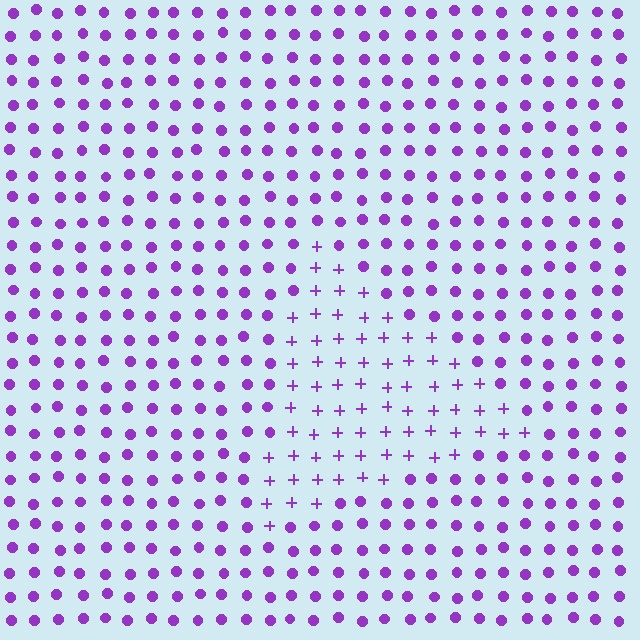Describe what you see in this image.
The image is filled with small purple elements arranged in a uniform grid. A triangle-shaped region contains plus signs, while the surrounding area contains circles. The boundary is defined purely by the change in element shape.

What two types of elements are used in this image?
The image uses plus signs inside the triangle region and circles outside it.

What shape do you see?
I see a triangle.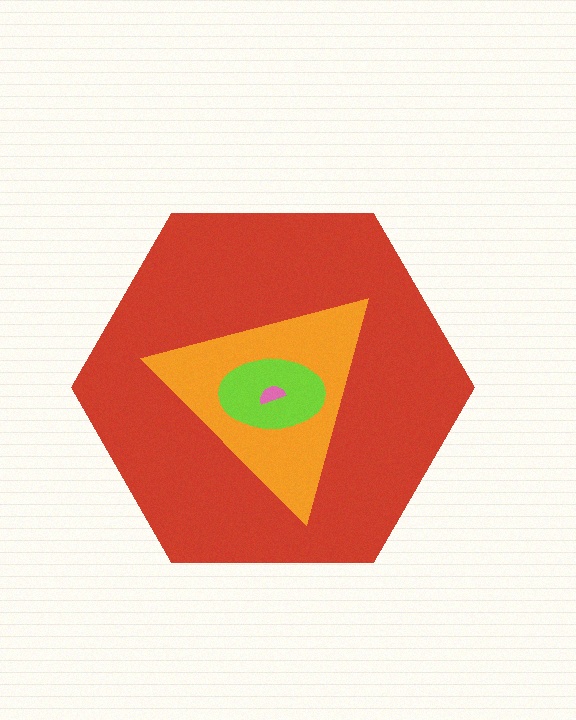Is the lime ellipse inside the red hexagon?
Yes.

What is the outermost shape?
The red hexagon.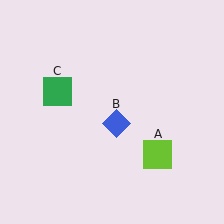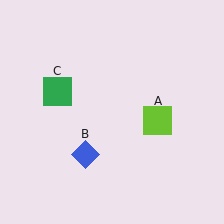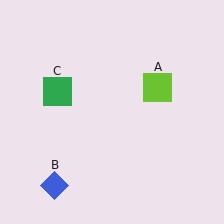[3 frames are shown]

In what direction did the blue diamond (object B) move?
The blue diamond (object B) moved down and to the left.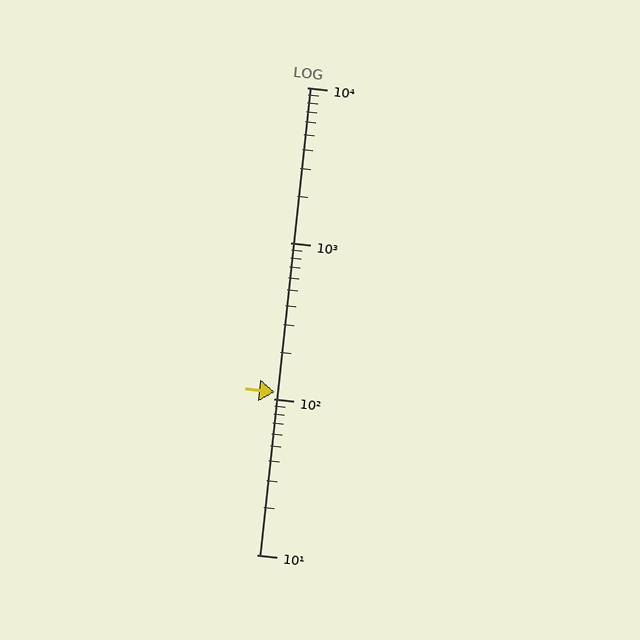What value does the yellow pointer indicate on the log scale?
The pointer indicates approximately 110.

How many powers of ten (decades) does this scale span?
The scale spans 3 decades, from 10 to 10000.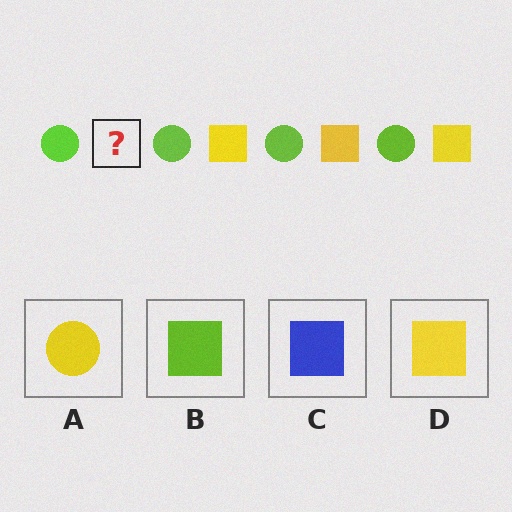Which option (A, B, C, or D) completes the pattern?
D.